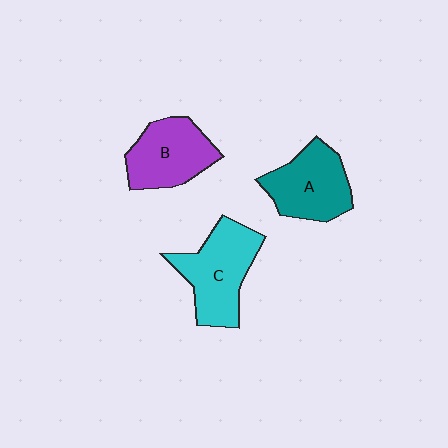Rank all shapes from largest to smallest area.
From largest to smallest: C (cyan), A (teal), B (purple).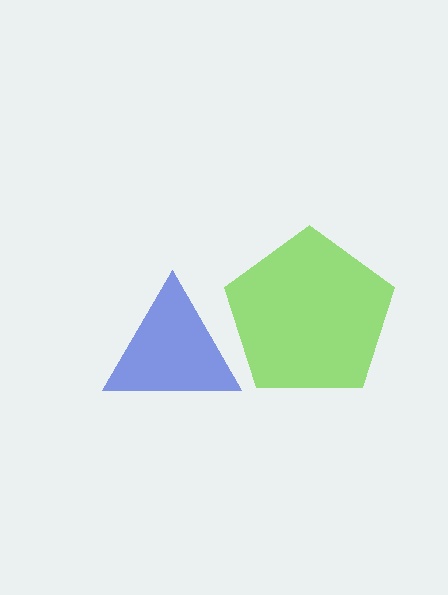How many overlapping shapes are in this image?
There are 2 overlapping shapes in the image.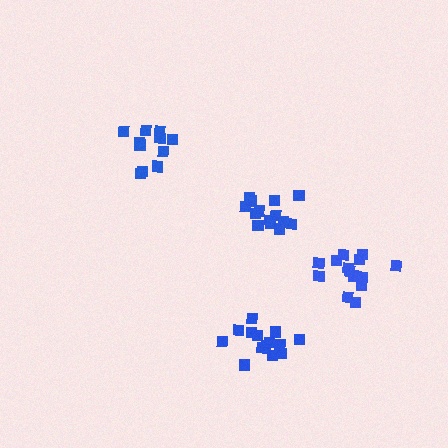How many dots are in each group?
Group 1: 14 dots, Group 2: 15 dots, Group 3: 11 dots, Group 4: 14 dots (54 total).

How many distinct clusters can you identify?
There are 4 distinct clusters.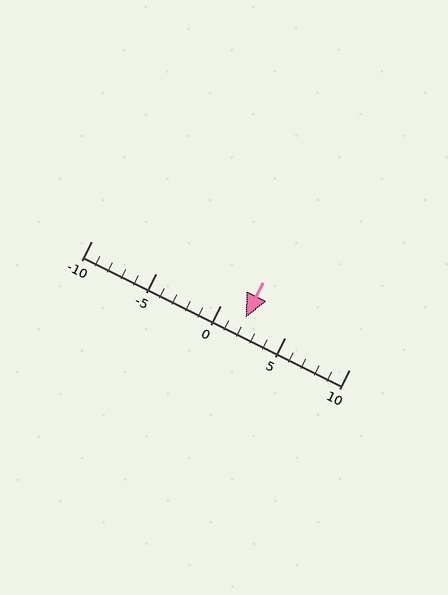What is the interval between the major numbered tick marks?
The major tick marks are spaced 5 units apart.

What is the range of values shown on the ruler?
The ruler shows values from -10 to 10.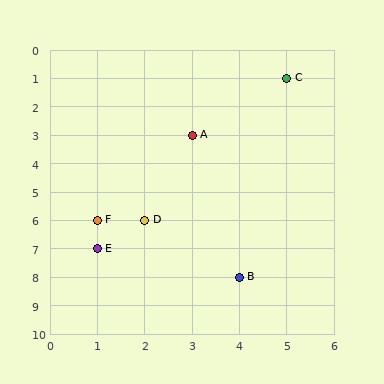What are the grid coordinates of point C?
Point C is at grid coordinates (5, 1).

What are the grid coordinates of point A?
Point A is at grid coordinates (3, 3).